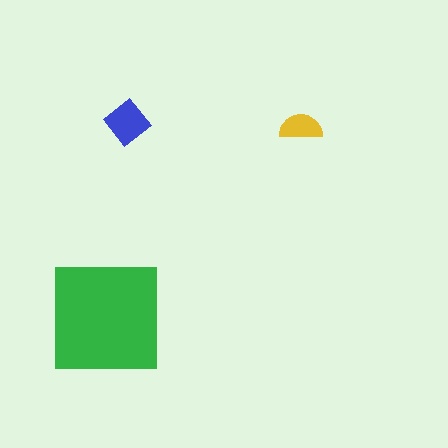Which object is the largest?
The green square.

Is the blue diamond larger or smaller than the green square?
Smaller.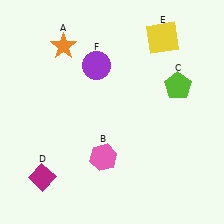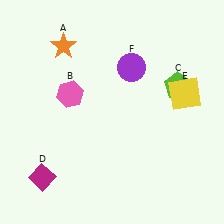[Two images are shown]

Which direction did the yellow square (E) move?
The yellow square (E) moved down.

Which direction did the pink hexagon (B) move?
The pink hexagon (B) moved up.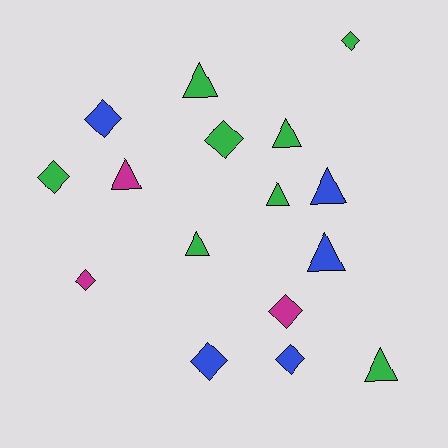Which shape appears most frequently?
Triangle, with 8 objects.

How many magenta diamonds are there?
There are 2 magenta diamonds.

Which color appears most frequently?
Green, with 8 objects.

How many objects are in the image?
There are 16 objects.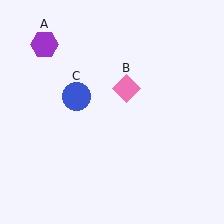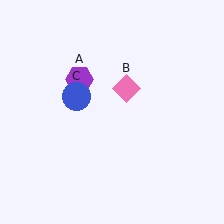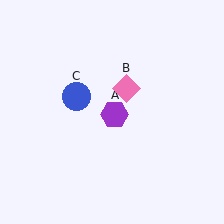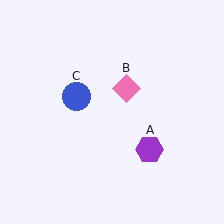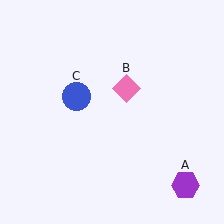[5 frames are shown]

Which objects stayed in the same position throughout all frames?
Pink diamond (object B) and blue circle (object C) remained stationary.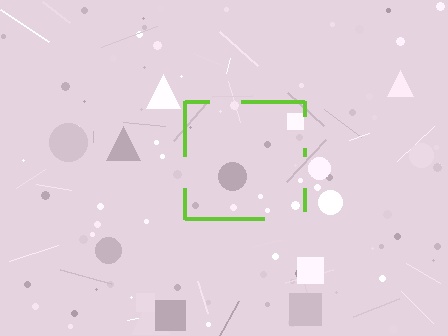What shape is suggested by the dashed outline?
The dashed outline suggests a square.